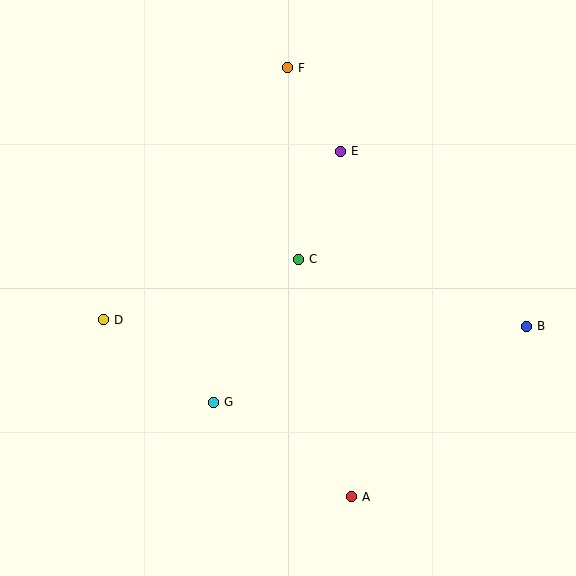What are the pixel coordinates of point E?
Point E is at (340, 151).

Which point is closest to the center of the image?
Point C at (298, 259) is closest to the center.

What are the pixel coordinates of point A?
Point A is at (351, 497).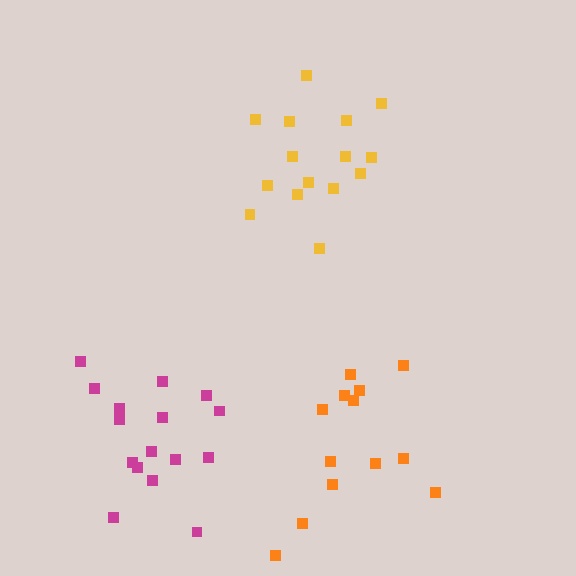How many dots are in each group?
Group 1: 15 dots, Group 2: 16 dots, Group 3: 13 dots (44 total).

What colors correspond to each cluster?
The clusters are colored: yellow, magenta, orange.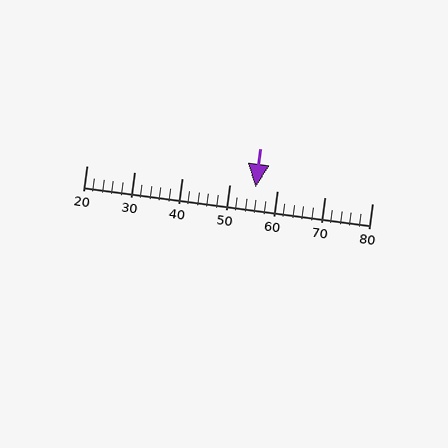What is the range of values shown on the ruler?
The ruler shows values from 20 to 80.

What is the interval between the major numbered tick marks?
The major tick marks are spaced 10 units apart.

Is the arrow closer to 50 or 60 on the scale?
The arrow is closer to 60.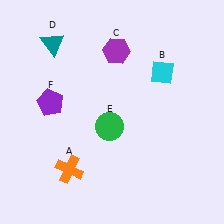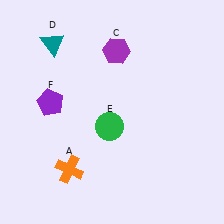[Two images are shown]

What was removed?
The cyan diamond (B) was removed in Image 2.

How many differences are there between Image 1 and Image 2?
There is 1 difference between the two images.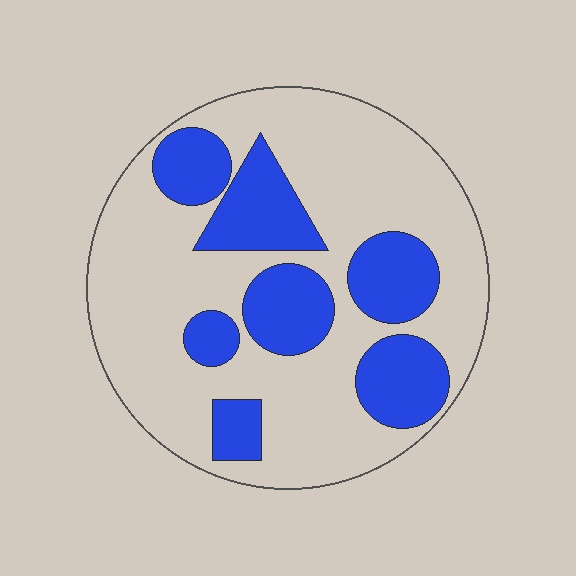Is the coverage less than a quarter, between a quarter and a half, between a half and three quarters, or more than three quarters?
Between a quarter and a half.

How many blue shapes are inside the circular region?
7.